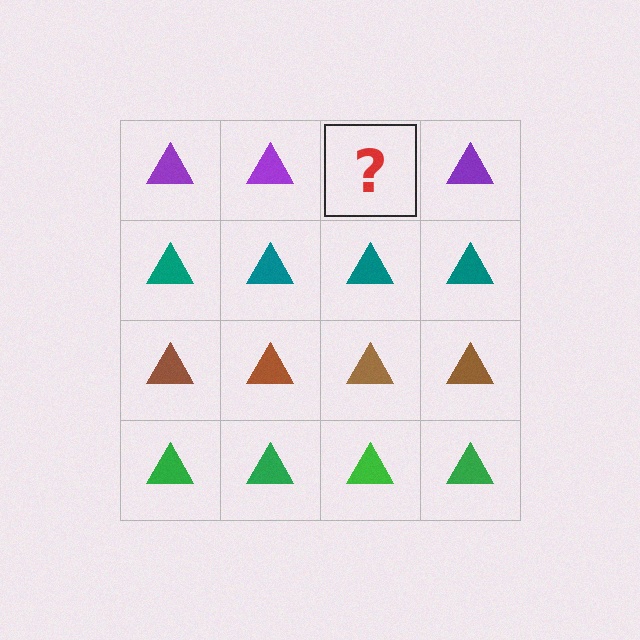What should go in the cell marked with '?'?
The missing cell should contain a purple triangle.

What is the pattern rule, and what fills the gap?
The rule is that each row has a consistent color. The gap should be filled with a purple triangle.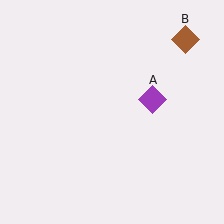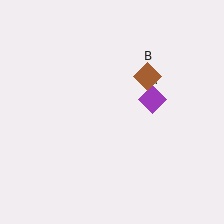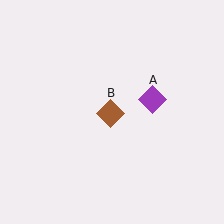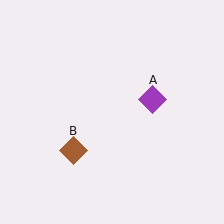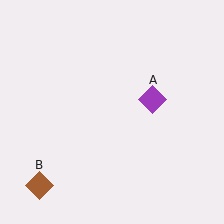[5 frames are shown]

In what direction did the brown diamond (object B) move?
The brown diamond (object B) moved down and to the left.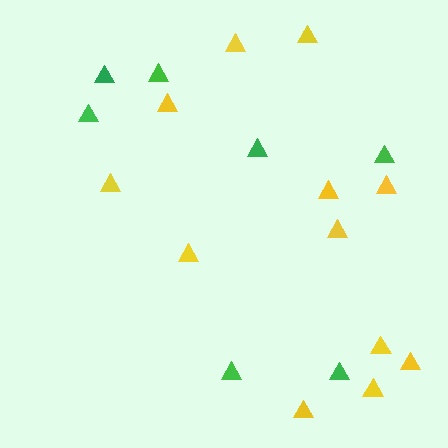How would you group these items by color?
There are 2 groups: one group of yellow triangles (12) and one group of green triangles (7).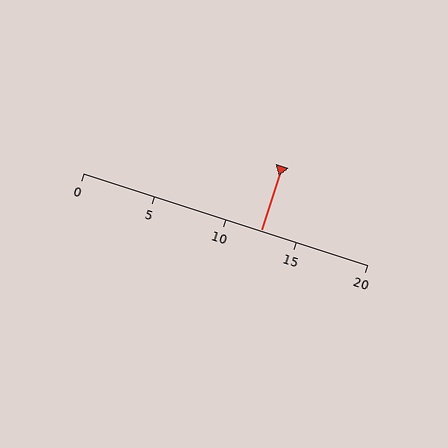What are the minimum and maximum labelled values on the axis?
The axis runs from 0 to 20.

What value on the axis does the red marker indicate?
The marker indicates approximately 12.5.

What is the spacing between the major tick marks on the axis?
The major ticks are spaced 5 apart.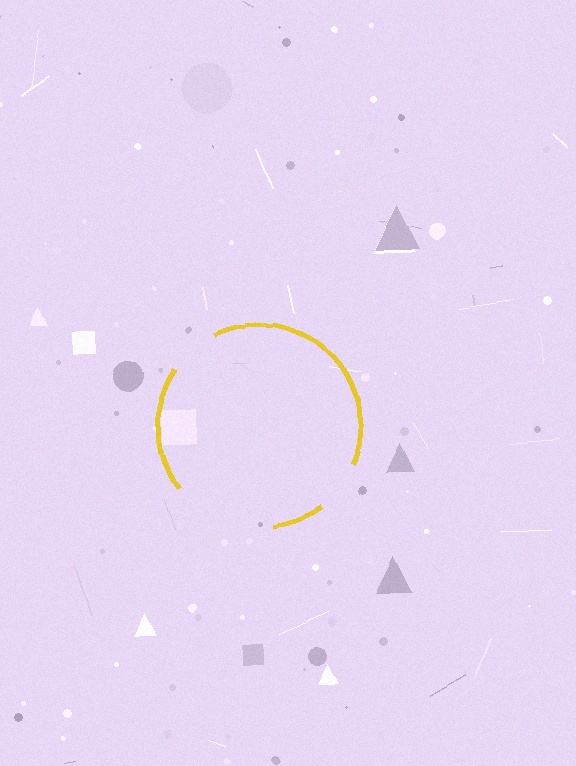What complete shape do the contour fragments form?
The contour fragments form a circle.